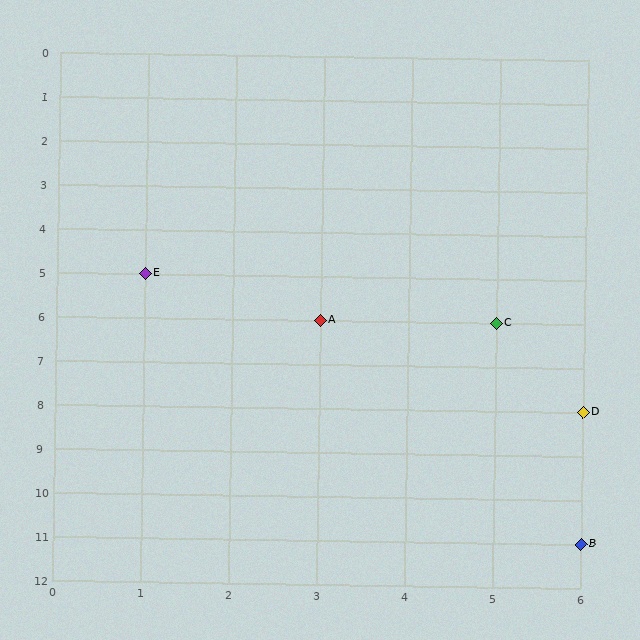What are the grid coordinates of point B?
Point B is at grid coordinates (6, 11).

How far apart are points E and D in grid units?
Points E and D are 5 columns and 3 rows apart (about 5.8 grid units diagonally).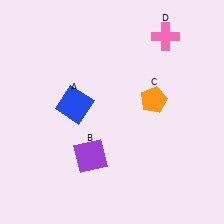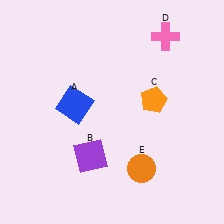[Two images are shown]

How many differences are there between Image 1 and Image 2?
There is 1 difference between the two images.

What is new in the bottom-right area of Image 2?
An orange circle (E) was added in the bottom-right area of Image 2.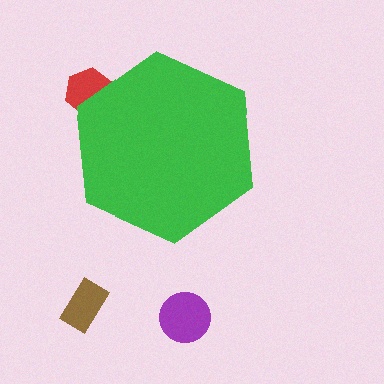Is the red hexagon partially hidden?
Yes, the red hexagon is partially hidden behind the green hexagon.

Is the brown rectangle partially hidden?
No, the brown rectangle is fully visible.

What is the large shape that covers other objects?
A green hexagon.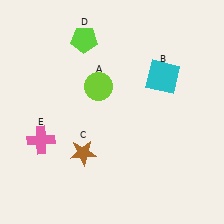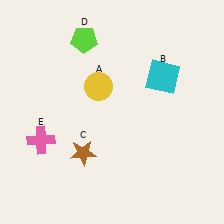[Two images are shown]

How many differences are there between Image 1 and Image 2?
There is 1 difference between the two images.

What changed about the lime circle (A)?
In Image 1, A is lime. In Image 2, it changed to yellow.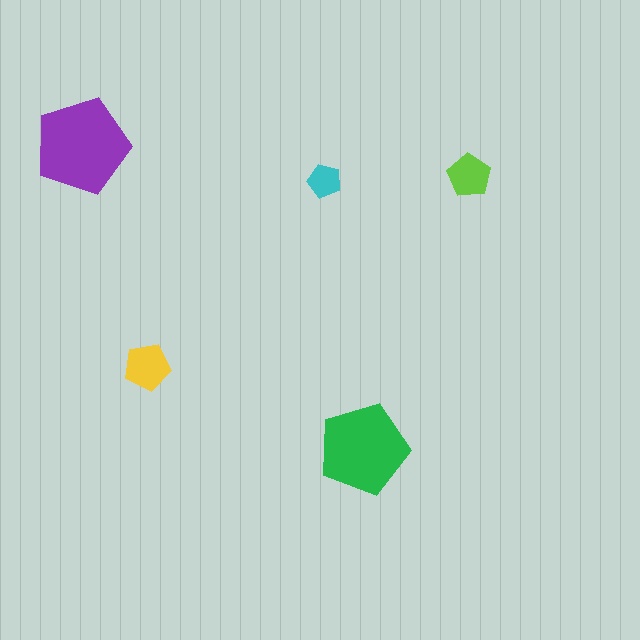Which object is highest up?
The purple pentagon is topmost.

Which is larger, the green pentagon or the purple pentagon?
The purple one.